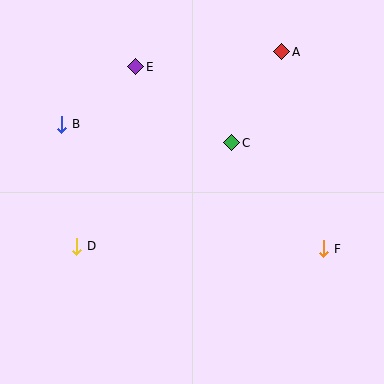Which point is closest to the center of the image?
Point C at (232, 143) is closest to the center.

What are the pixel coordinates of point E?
Point E is at (136, 67).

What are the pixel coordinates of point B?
Point B is at (62, 124).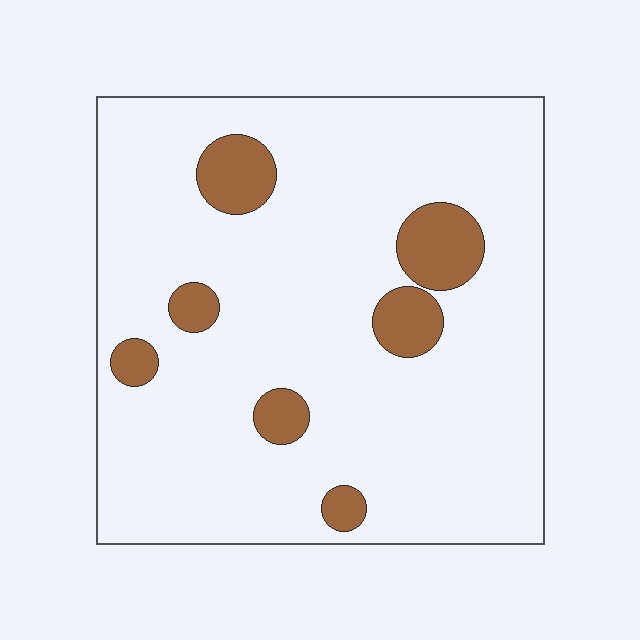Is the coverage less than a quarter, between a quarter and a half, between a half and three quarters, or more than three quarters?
Less than a quarter.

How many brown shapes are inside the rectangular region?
7.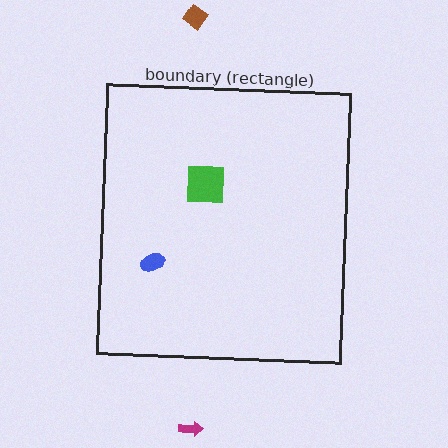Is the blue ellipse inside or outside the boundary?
Inside.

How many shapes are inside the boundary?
2 inside, 2 outside.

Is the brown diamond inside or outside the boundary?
Outside.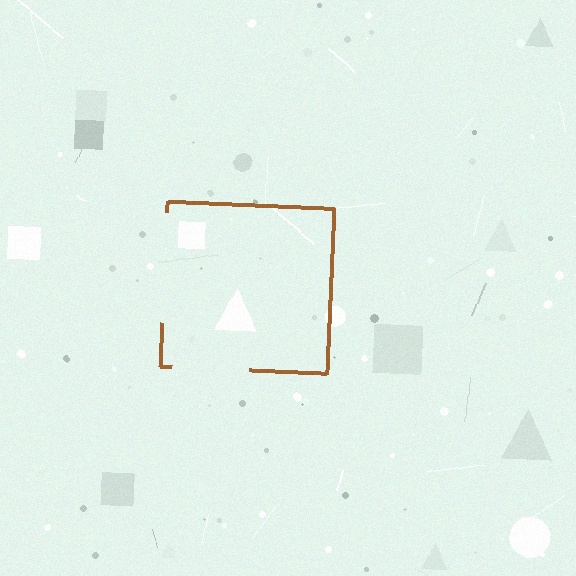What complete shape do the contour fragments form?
The contour fragments form a square.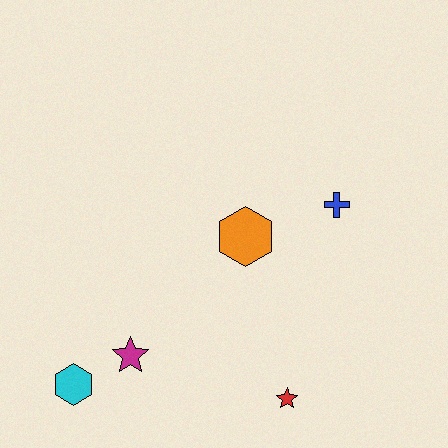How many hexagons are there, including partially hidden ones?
There are 2 hexagons.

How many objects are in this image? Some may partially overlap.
There are 5 objects.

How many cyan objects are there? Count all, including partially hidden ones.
There is 1 cyan object.